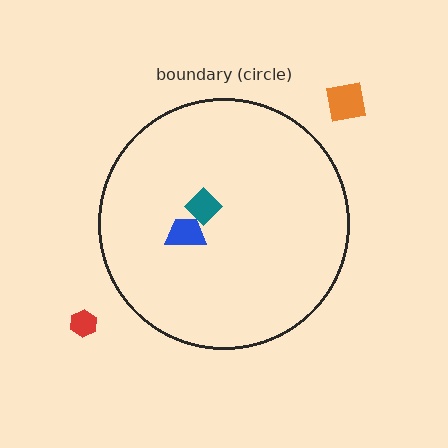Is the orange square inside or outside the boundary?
Outside.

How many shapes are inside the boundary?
2 inside, 2 outside.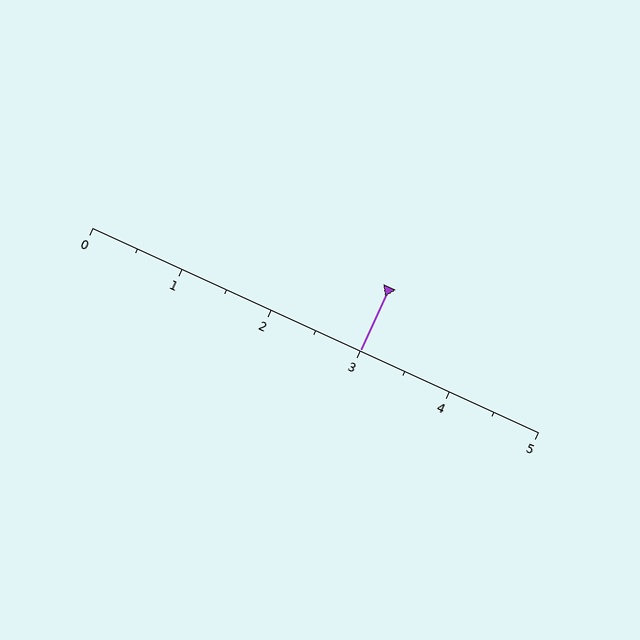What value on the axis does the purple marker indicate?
The marker indicates approximately 3.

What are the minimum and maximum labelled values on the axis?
The axis runs from 0 to 5.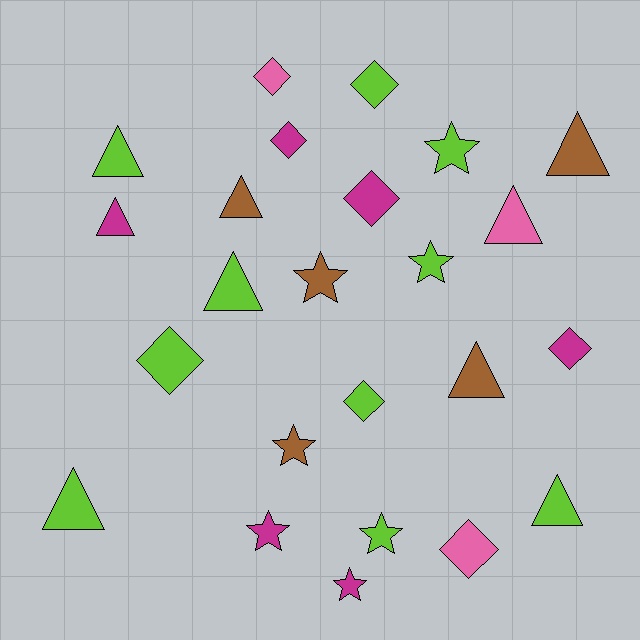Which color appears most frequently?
Lime, with 10 objects.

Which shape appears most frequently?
Triangle, with 9 objects.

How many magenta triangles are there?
There is 1 magenta triangle.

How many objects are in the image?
There are 24 objects.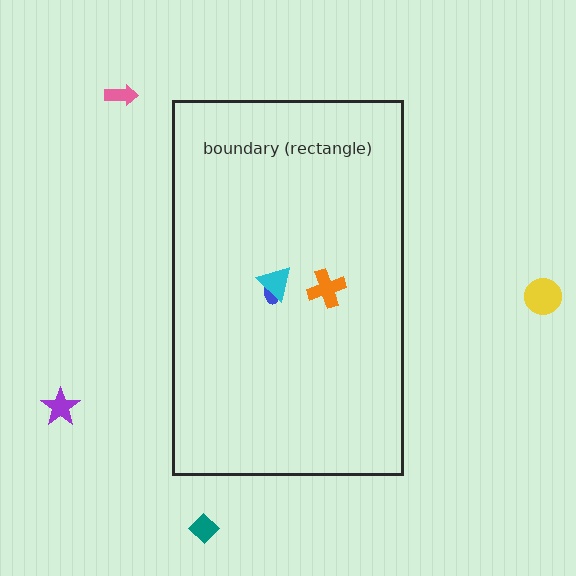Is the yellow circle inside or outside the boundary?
Outside.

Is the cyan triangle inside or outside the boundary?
Inside.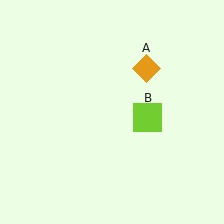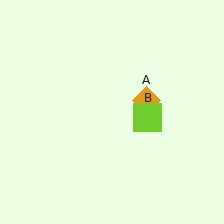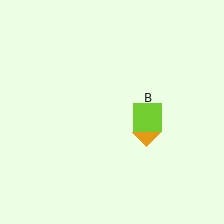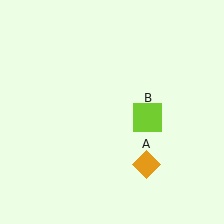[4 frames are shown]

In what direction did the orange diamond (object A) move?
The orange diamond (object A) moved down.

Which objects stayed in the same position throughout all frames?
Lime square (object B) remained stationary.